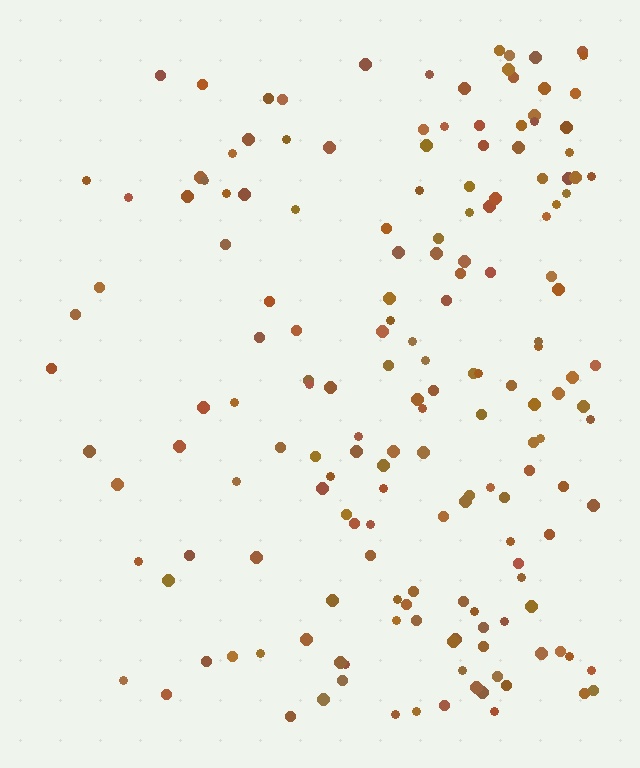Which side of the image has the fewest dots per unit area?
The left.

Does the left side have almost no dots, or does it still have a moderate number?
Still a moderate number, just noticeably fewer than the right.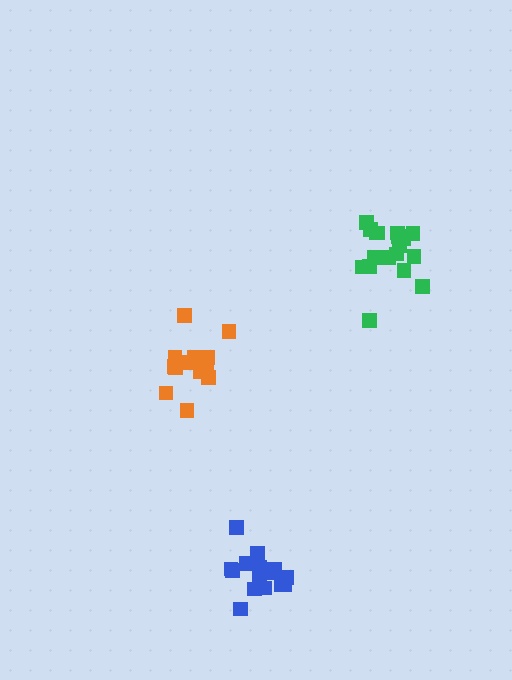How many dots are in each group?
Group 1: 14 dots, Group 2: 19 dots, Group 3: 16 dots (49 total).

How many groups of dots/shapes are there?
There are 3 groups.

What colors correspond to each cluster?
The clusters are colored: orange, green, blue.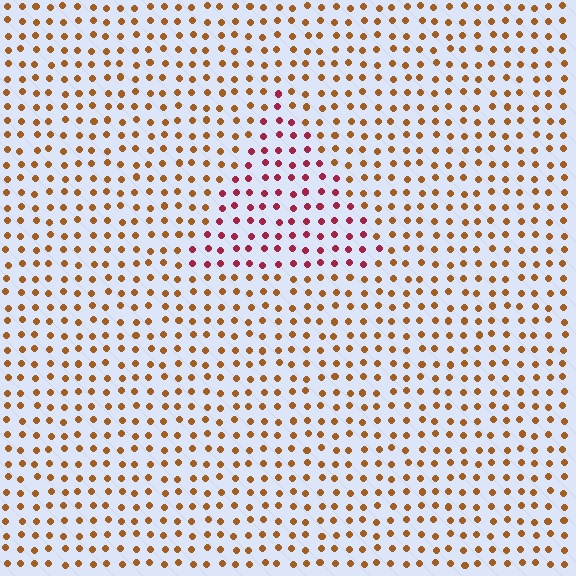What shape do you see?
I see a triangle.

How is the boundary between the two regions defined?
The boundary is defined purely by a slight shift in hue (about 46 degrees). Spacing, size, and orientation are identical on both sides.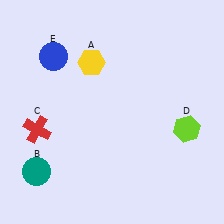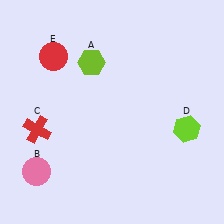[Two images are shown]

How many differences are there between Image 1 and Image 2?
There are 3 differences between the two images.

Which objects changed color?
A changed from yellow to lime. B changed from teal to pink. E changed from blue to red.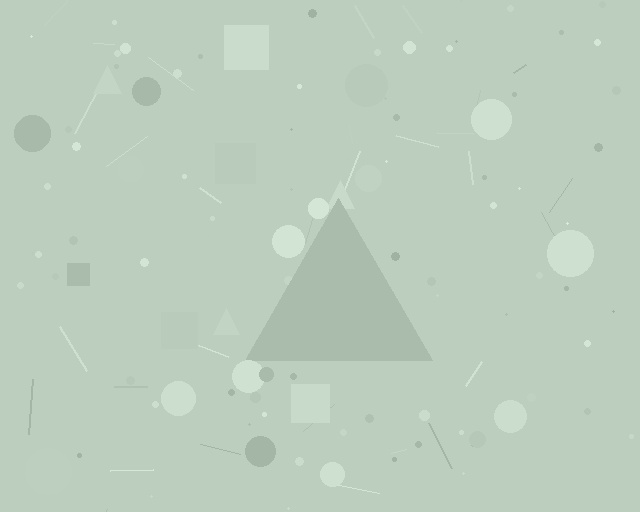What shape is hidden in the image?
A triangle is hidden in the image.